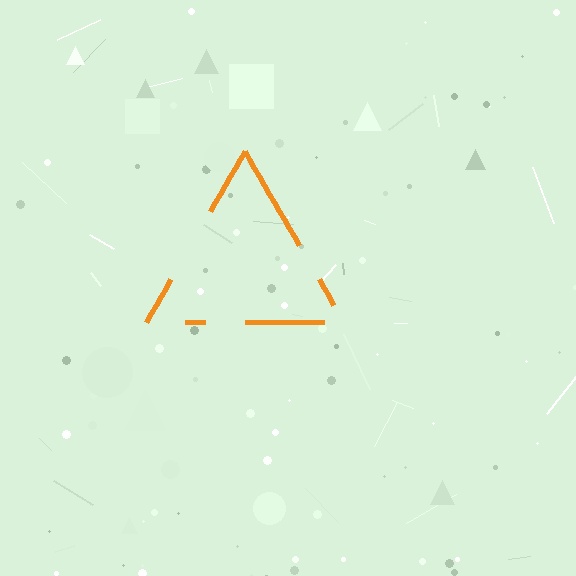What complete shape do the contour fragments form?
The contour fragments form a triangle.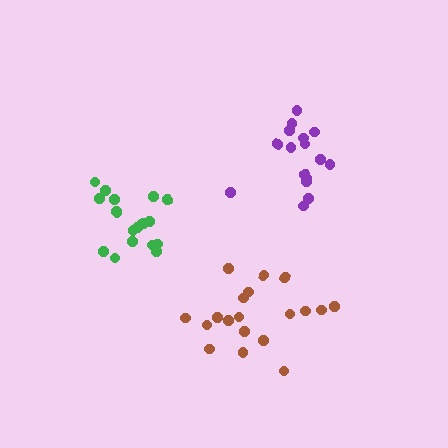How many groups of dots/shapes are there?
There are 3 groups.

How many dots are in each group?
Group 1: 19 dots, Group 2: 16 dots, Group 3: 19 dots (54 total).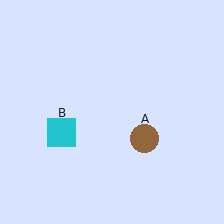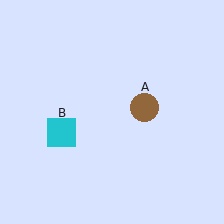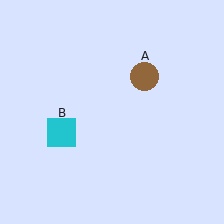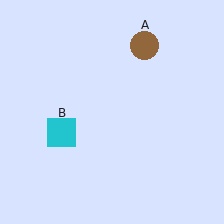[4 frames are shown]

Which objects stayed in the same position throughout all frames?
Cyan square (object B) remained stationary.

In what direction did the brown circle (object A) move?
The brown circle (object A) moved up.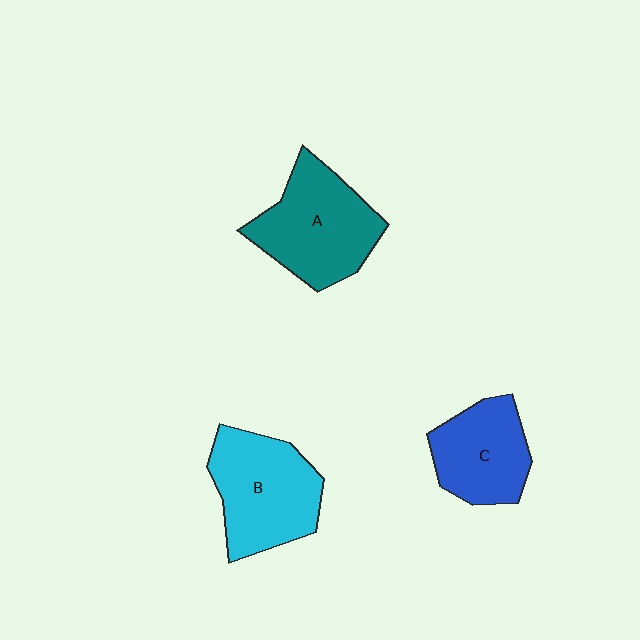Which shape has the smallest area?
Shape C (blue).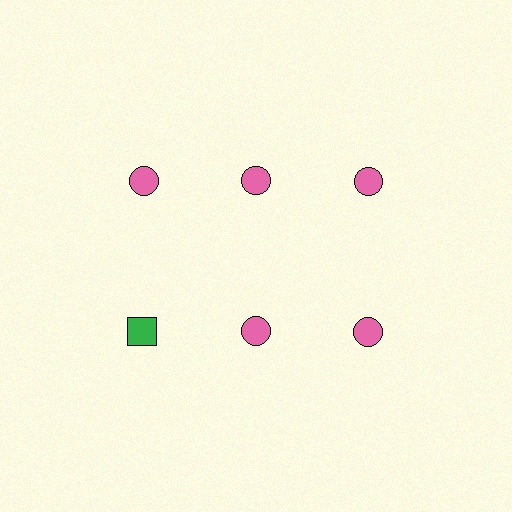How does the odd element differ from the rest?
It differs in both color (green instead of pink) and shape (square instead of circle).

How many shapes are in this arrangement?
There are 6 shapes arranged in a grid pattern.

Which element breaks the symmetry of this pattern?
The green square in the second row, leftmost column breaks the symmetry. All other shapes are pink circles.